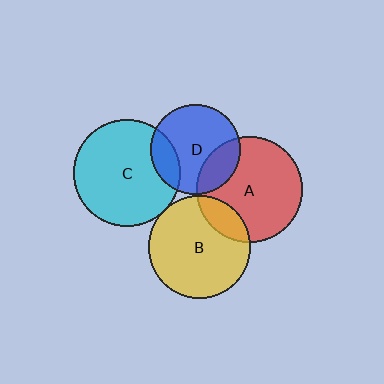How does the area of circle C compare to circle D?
Approximately 1.4 times.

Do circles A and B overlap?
Yes.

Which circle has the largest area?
Circle C (cyan).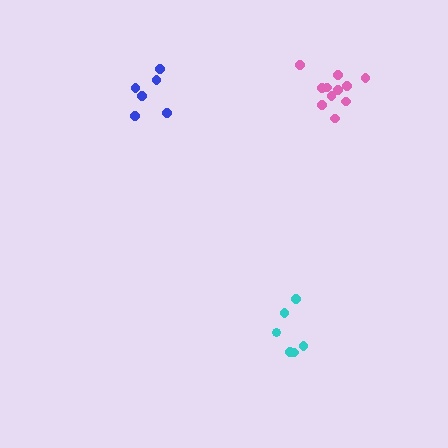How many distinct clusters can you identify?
There are 3 distinct clusters.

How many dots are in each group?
Group 1: 11 dots, Group 2: 6 dots, Group 3: 6 dots (23 total).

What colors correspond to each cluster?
The clusters are colored: pink, blue, cyan.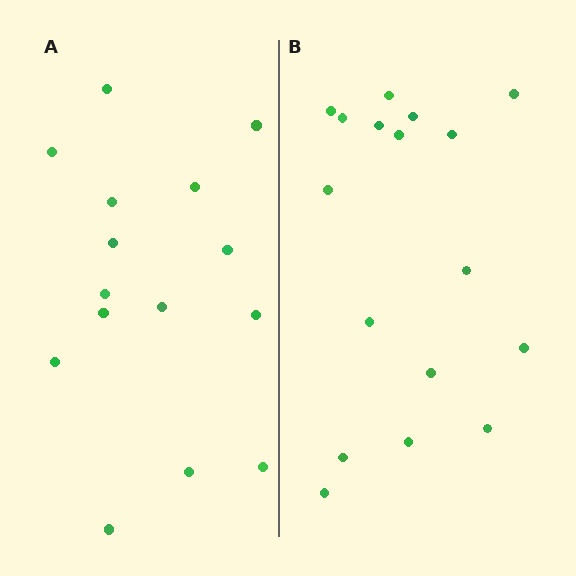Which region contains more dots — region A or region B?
Region B (the right region) has more dots.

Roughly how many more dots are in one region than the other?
Region B has just a few more — roughly 2 or 3 more dots than region A.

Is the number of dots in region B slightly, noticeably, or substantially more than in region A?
Region B has only slightly more — the two regions are fairly close. The ratio is roughly 1.1 to 1.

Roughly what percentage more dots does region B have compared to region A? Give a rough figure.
About 15% more.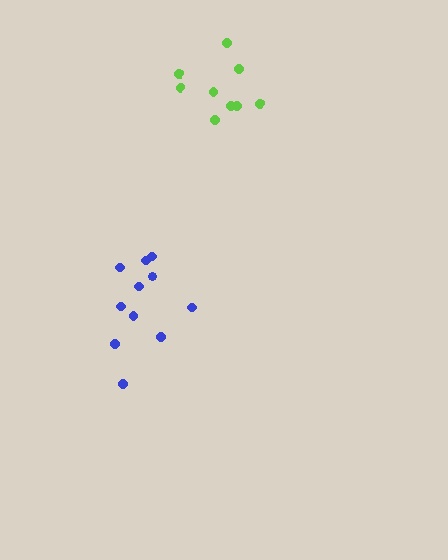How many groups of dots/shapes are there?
There are 2 groups.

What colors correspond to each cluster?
The clusters are colored: blue, lime.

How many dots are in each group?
Group 1: 11 dots, Group 2: 9 dots (20 total).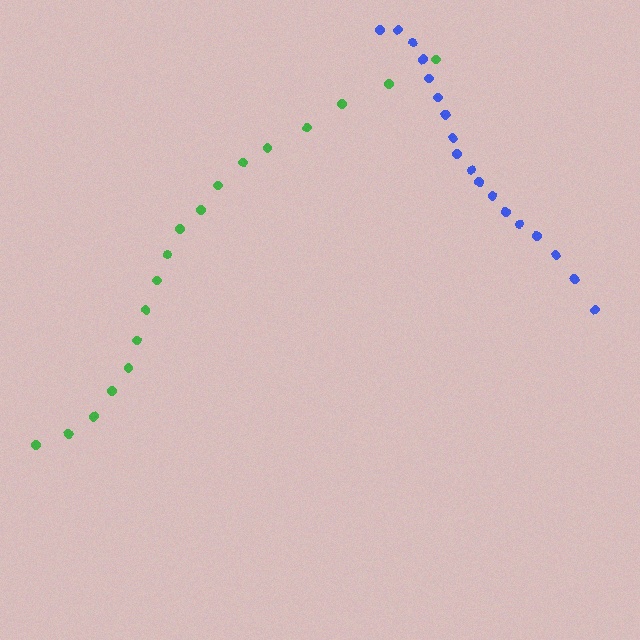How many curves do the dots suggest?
There are 2 distinct paths.